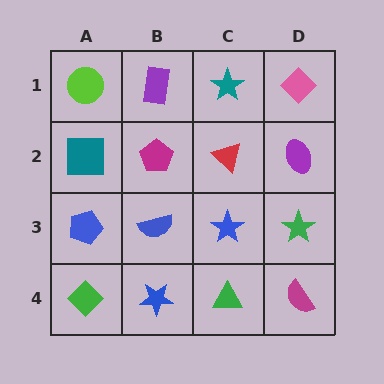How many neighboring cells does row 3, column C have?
4.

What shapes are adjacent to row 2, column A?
A lime circle (row 1, column A), a blue pentagon (row 3, column A), a magenta pentagon (row 2, column B).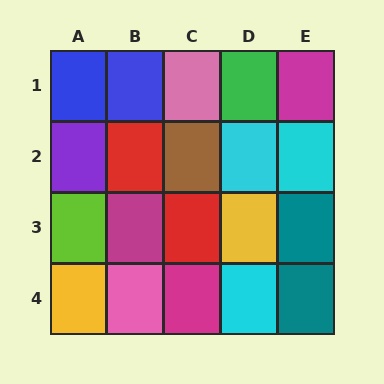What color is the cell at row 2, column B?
Red.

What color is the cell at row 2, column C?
Brown.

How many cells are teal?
2 cells are teal.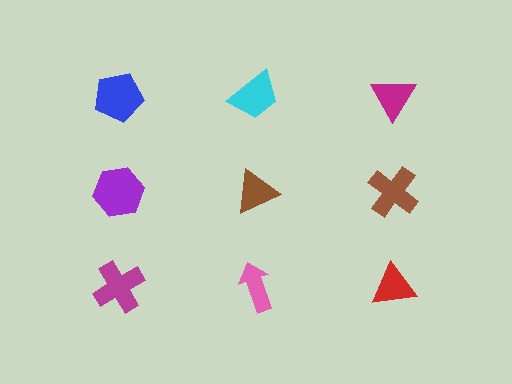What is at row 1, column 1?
A blue pentagon.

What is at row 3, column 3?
A red triangle.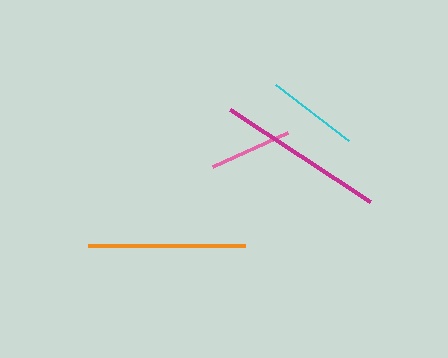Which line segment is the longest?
The magenta line is the longest at approximately 167 pixels.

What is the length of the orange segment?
The orange segment is approximately 157 pixels long.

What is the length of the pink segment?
The pink segment is approximately 82 pixels long.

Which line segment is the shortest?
The pink line is the shortest at approximately 82 pixels.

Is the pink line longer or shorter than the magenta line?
The magenta line is longer than the pink line.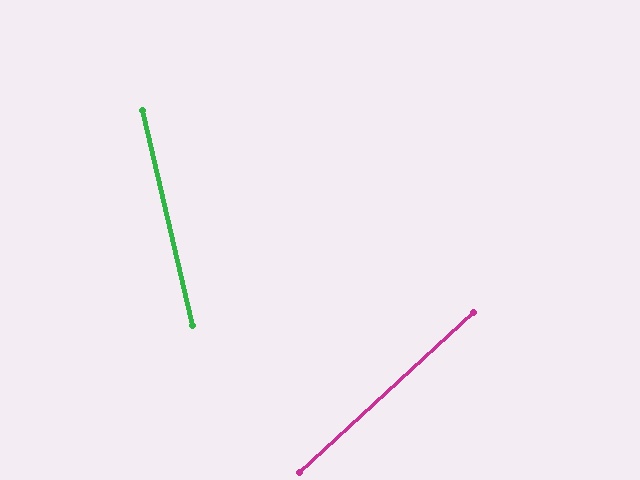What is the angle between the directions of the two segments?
Approximately 61 degrees.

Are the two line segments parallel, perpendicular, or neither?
Neither parallel nor perpendicular — they differ by about 61°.